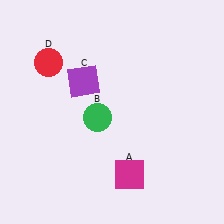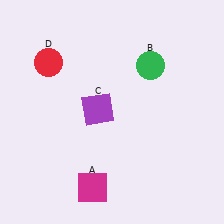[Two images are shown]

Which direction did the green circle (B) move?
The green circle (B) moved right.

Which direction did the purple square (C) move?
The purple square (C) moved down.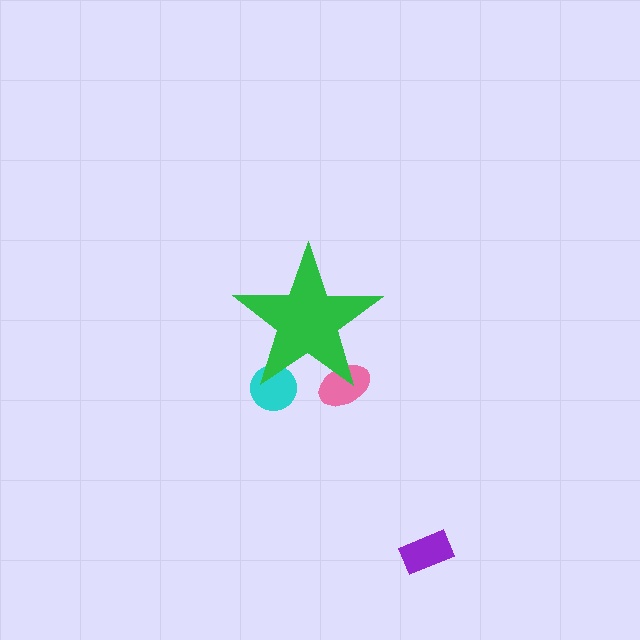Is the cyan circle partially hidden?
Yes, the cyan circle is partially hidden behind the green star.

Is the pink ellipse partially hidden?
Yes, the pink ellipse is partially hidden behind the green star.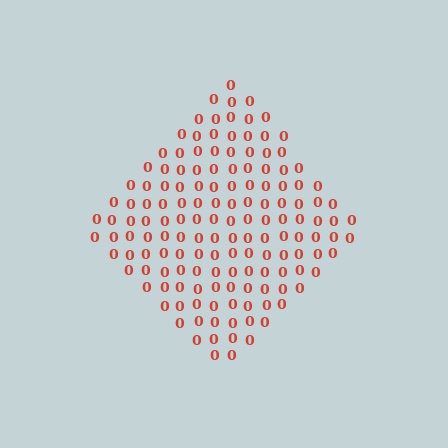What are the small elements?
The small elements are digit 0's.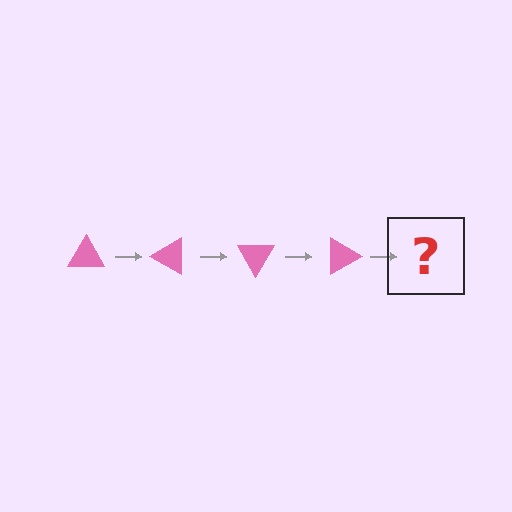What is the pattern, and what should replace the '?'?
The pattern is that the triangle rotates 30 degrees each step. The '?' should be a pink triangle rotated 120 degrees.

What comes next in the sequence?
The next element should be a pink triangle rotated 120 degrees.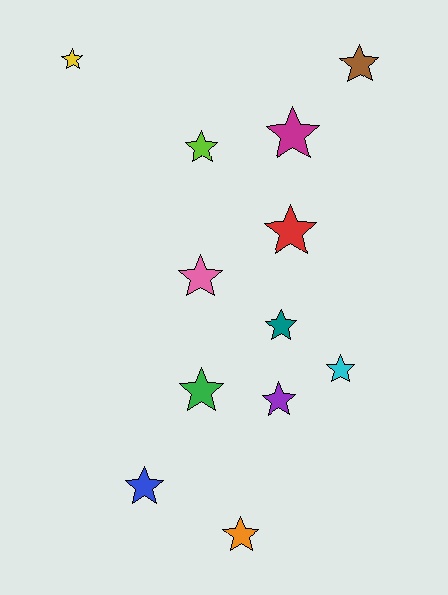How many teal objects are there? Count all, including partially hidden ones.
There is 1 teal object.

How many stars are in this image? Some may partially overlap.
There are 12 stars.